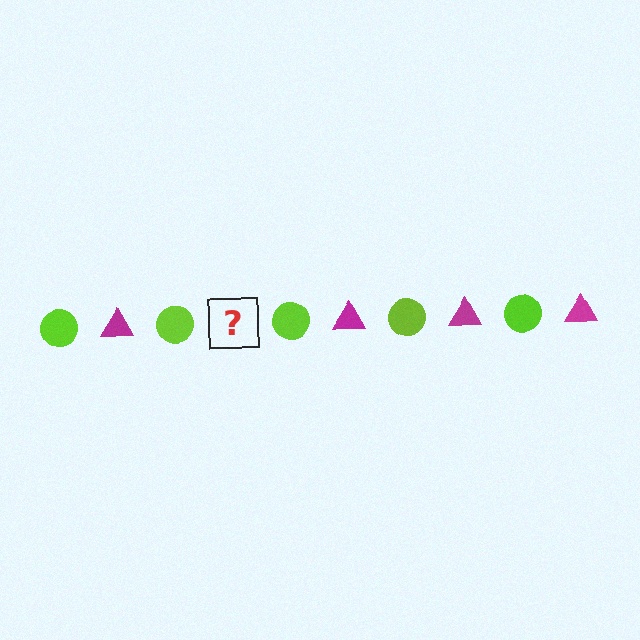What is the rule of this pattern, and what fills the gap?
The rule is that the pattern alternates between lime circle and magenta triangle. The gap should be filled with a magenta triangle.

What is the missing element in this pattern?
The missing element is a magenta triangle.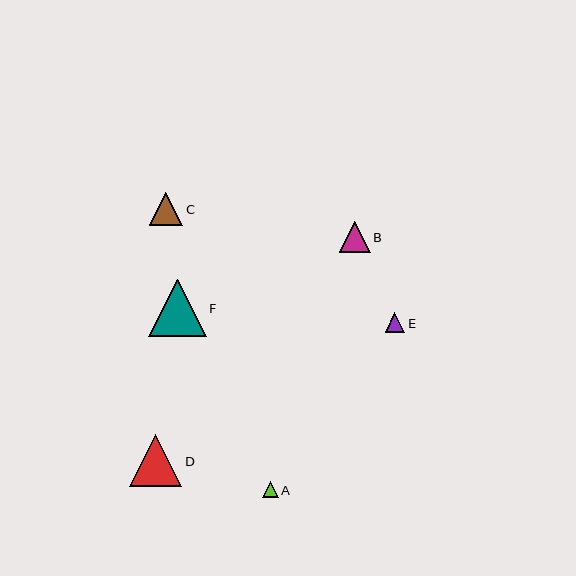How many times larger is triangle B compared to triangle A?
Triangle B is approximately 1.9 times the size of triangle A.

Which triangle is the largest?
Triangle F is the largest with a size of approximately 57 pixels.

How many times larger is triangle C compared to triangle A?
Triangle C is approximately 2.1 times the size of triangle A.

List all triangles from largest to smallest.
From largest to smallest: F, D, C, B, E, A.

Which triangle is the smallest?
Triangle A is the smallest with a size of approximately 16 pixels.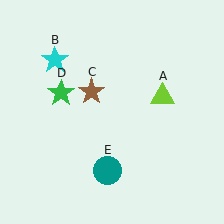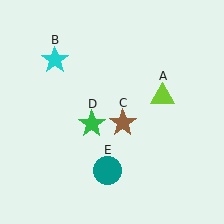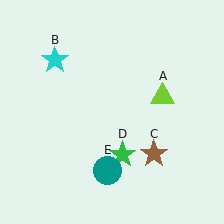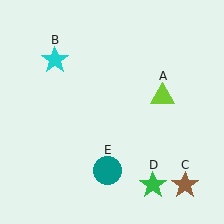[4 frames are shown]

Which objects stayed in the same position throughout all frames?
Lime triangle (object A) and cyan star (object B) and teal circle (object E) remained stationary.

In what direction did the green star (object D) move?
The green star (object D) moved down and to the right.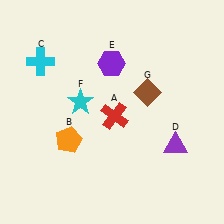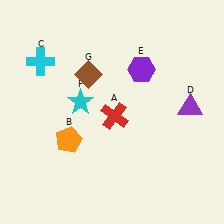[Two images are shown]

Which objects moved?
The objects that moved are: the purple triangle (D), the purple hexagon (E), the brown diamond (G).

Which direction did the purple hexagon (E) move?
The purple hexagon (E) moved right.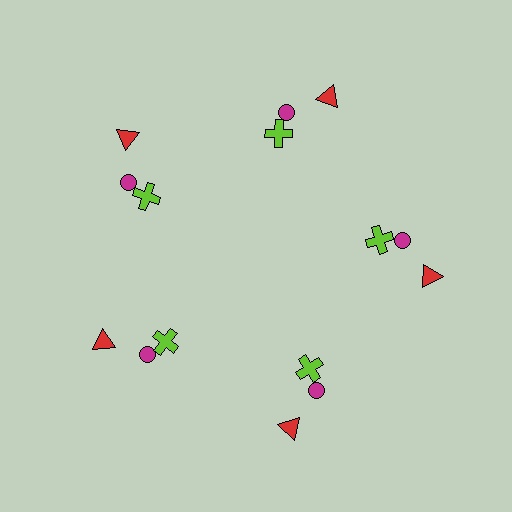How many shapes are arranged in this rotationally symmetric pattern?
There are 15 shapes, arranged in 5 groups of 3.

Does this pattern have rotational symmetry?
Yes, this pattern has 5-fold rotational symmetry. It looks the same after rotating 72 degrees around the center.